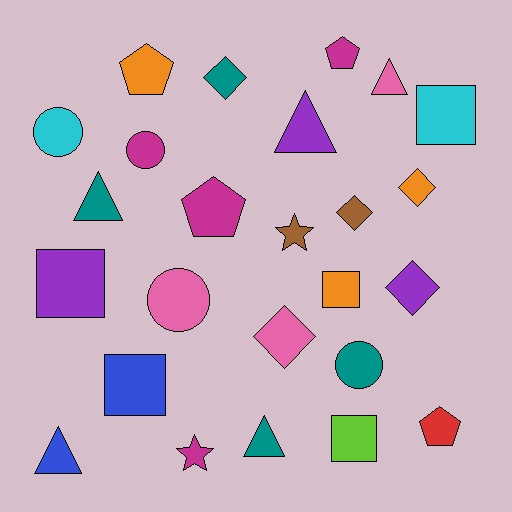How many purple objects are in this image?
There are 3 purple objects.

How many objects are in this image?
There are 25 objects.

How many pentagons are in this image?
There are 4 pentagons.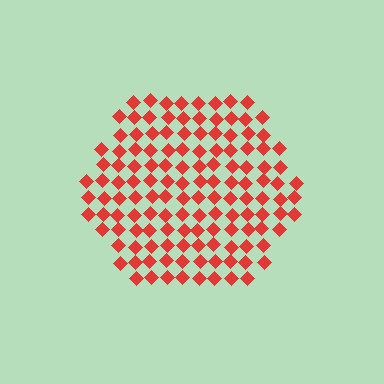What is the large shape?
The large shape is a hexagon.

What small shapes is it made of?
It is made of small diamonds.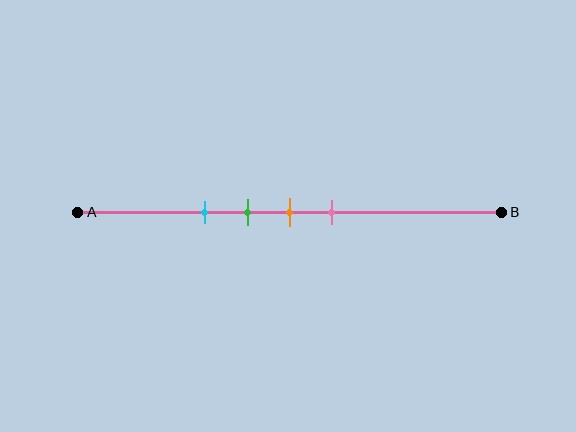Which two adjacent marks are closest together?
The green and orange marks are the closest adjacent pair.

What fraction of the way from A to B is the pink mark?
The pink mark is approximately 60% (0.6) of the way from A to B.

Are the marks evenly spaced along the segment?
Yes, the marks are approximately evenly spaced.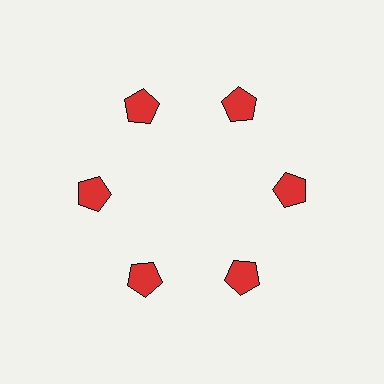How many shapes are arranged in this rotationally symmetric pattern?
There are 6 shapes, arranged in 6 groups of 1.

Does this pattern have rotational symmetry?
Yes, this pattern has 6-fold rotational symmetry. It looks the same after rotating 60 degrees around the center.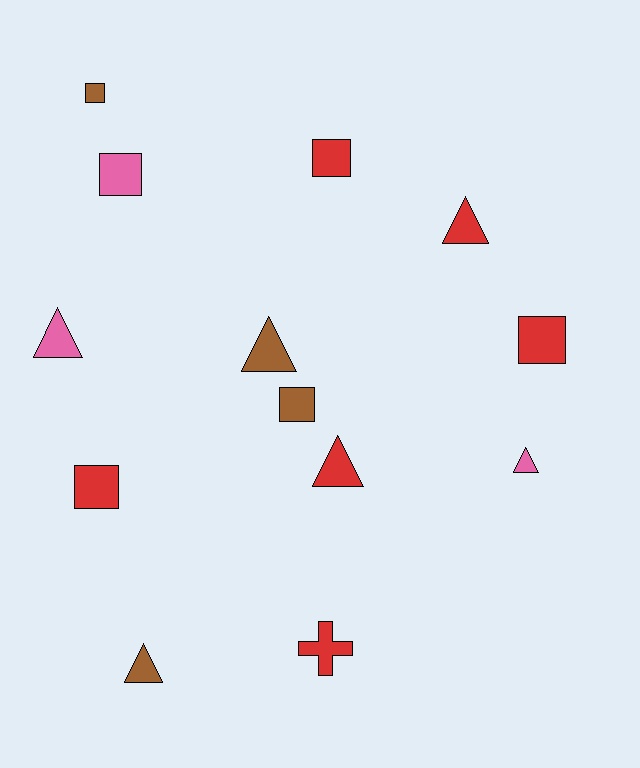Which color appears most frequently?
Red, with 6 objects.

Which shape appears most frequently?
Triangle, with 6 objects.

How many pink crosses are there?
There are no pink crosses.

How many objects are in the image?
There are 13 objects.